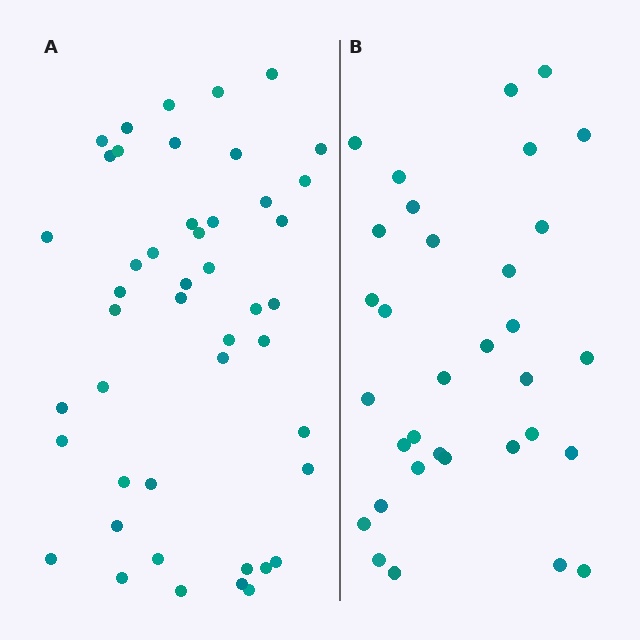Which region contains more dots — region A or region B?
Region A (the left region) has more dots.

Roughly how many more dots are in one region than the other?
Region A has approximately 15 more dots than region B.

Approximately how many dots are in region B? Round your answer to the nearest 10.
About 30 dots. (The exact count is 33, which rounds to 30.)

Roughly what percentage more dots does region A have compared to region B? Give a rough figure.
About 40% more.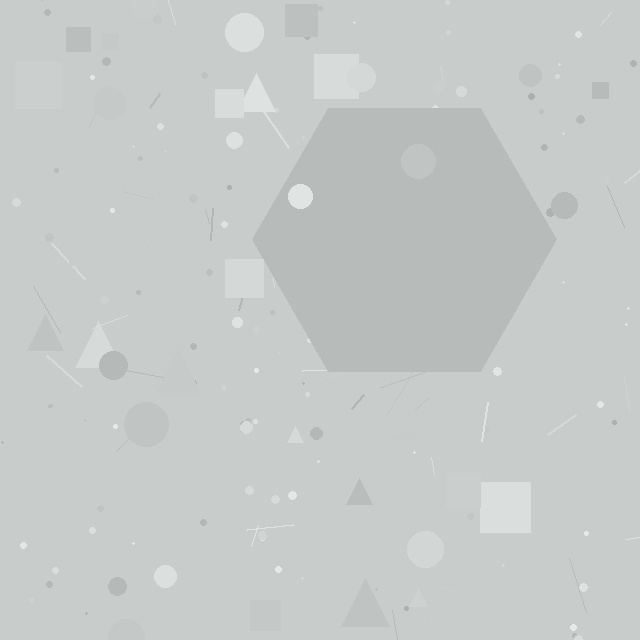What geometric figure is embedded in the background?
A hexagon is embedded in the background.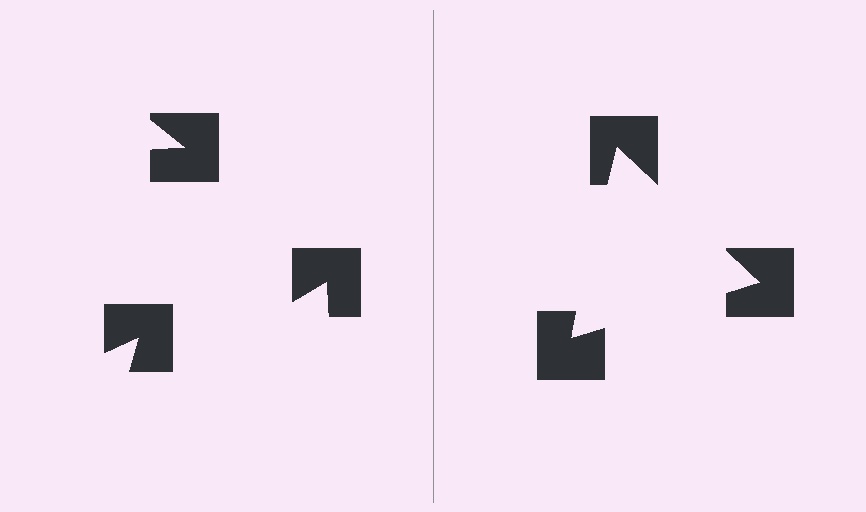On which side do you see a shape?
An illusory triangle appears on the right side. On the left side the wedge cuts are rotated, so no coherent shape forms.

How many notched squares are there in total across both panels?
6 — 3 on each side.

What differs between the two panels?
The notched squares are positioned identically on both sides; only the wedge orientations differ. On the right they align to a triangle; on the left they are misaligned.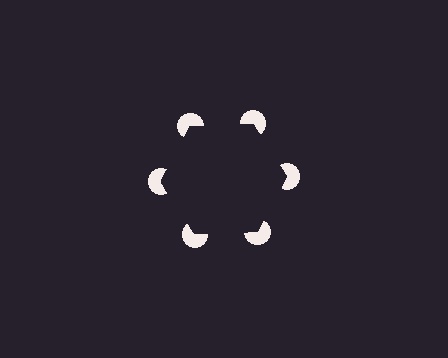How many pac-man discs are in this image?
There are 6 — one at each vertex of the illusory hexagon.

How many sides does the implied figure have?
6 sides.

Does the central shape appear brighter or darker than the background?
It typically appears slightly darker than the background, even though no actual brightness change is drawn.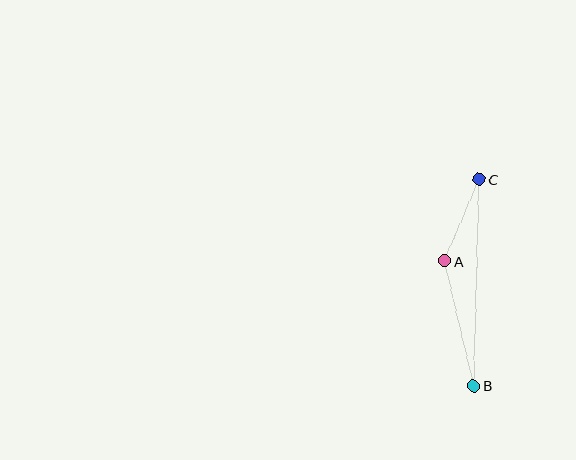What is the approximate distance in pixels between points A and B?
The distance between A and B is approximately 128 pixels.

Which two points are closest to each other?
Points A and C are closest to each other.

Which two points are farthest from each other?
Points B and C are farthest from each other.